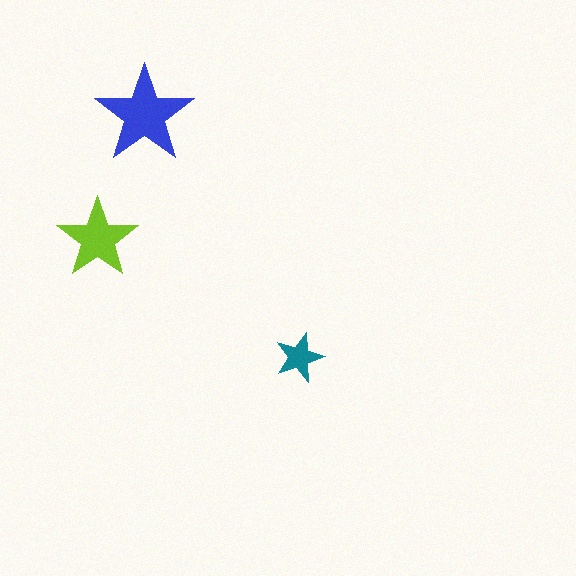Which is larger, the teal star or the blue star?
The blue one.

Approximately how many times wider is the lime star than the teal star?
About 1.5 times wider.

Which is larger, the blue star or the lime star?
The blue one.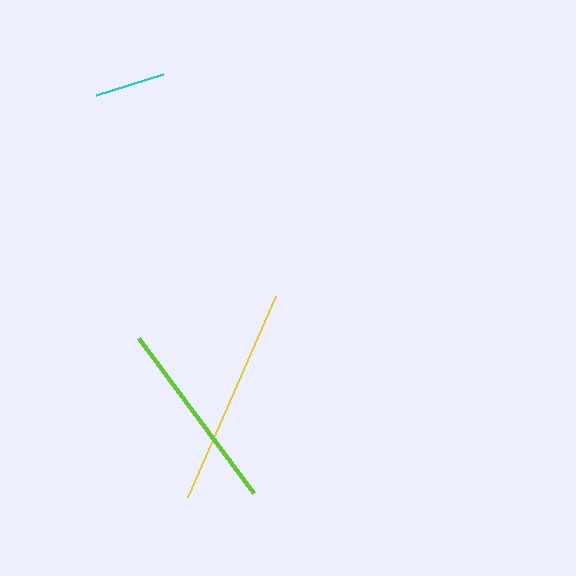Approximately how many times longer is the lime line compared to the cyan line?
The lime line is approximately 2.8 times the length of the cyan line.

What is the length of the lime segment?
The lime segment is approximately 193 pixels long.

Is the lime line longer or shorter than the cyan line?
The lime line is longer than the cyan line.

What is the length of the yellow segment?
The yellow segment is approximately 219 pixels long.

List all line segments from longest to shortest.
From longest to shortest: yellow, lime, cyan.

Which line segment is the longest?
The yellow line is the longest at approximately 219 pixels.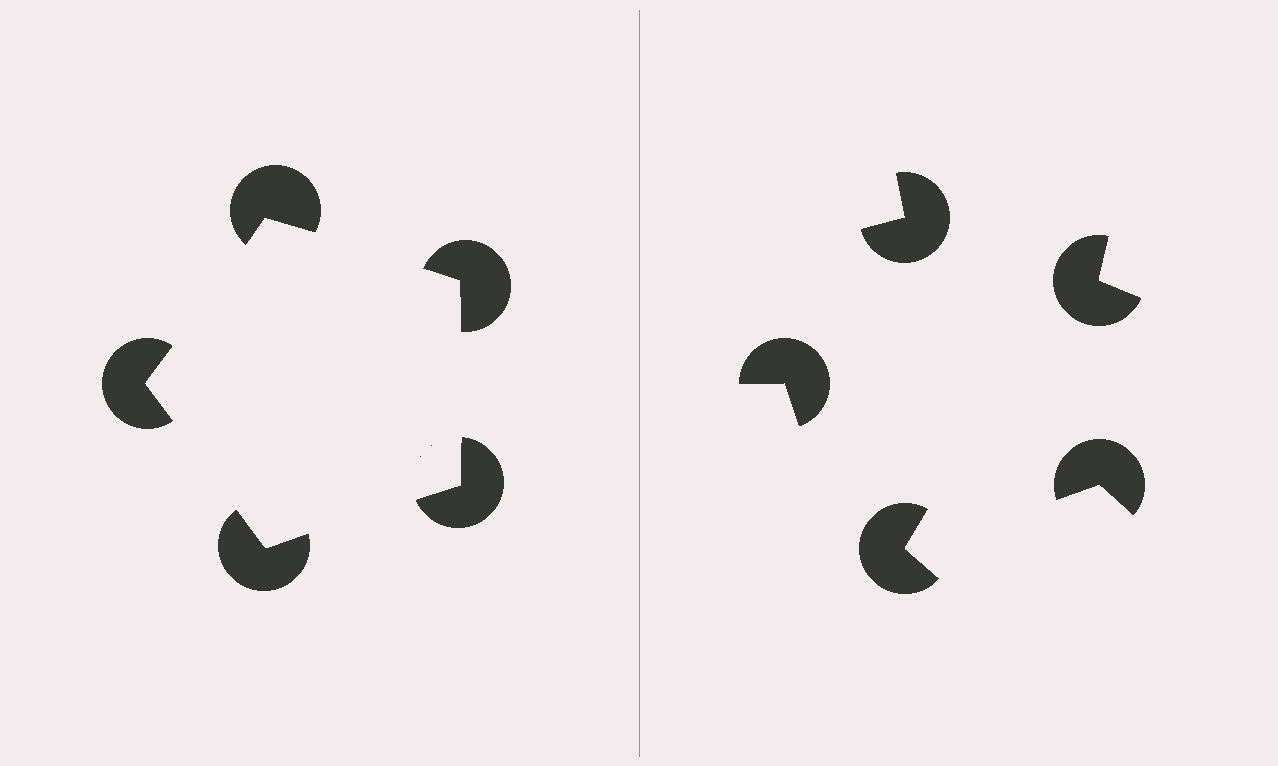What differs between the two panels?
The pac-man discs are positioned identically on both sides; only the wedge orientations differ. On the left they align to a pentagon; on the right they are misaligned.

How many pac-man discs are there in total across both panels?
10 — 5 on each side.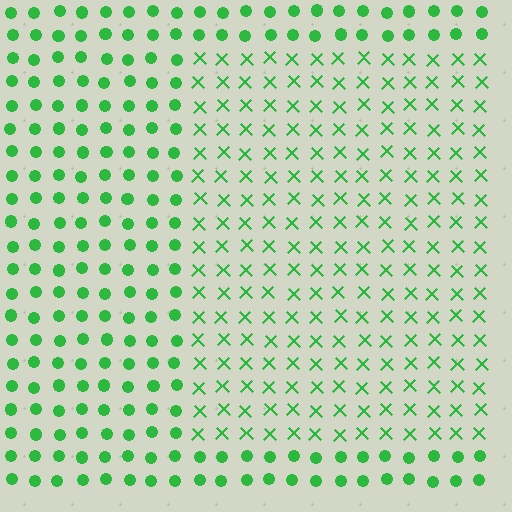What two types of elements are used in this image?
The image uses X marks inside the rectangle region and circles outside it.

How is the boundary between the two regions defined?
The boundary is defined by a change in element shape: X marks inside vs. circles outside. All elements share the same color and spacing.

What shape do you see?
I see a rectangle.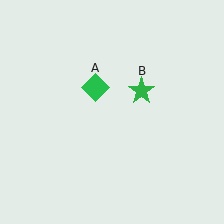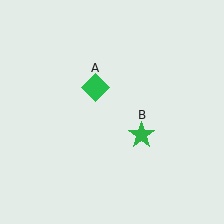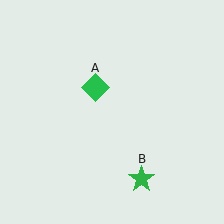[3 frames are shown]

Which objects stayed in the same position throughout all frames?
Green diamond (object A) remained stationary.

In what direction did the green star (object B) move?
The green star (object B) moved down.